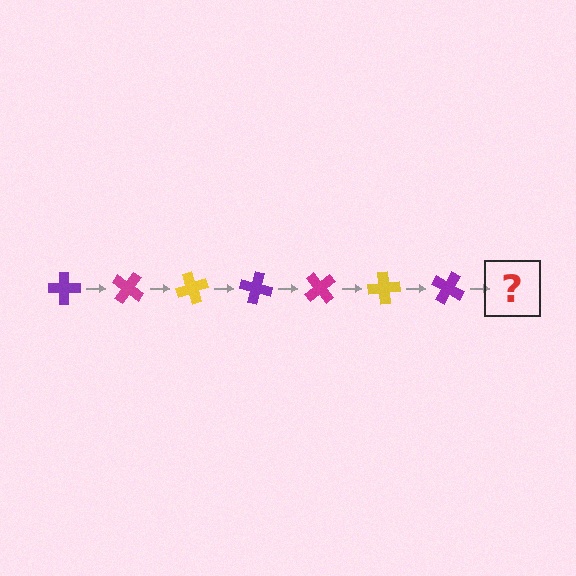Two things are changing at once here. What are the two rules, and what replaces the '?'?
The two rules are that it rotates 35 degrees each step and the color cycles through purple, magenta, and yellow. The '?' should be a magenta cross, rotated 245 degrees from the start.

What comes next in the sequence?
The next element should be a magenta cross, rotated 245 degrees from the start.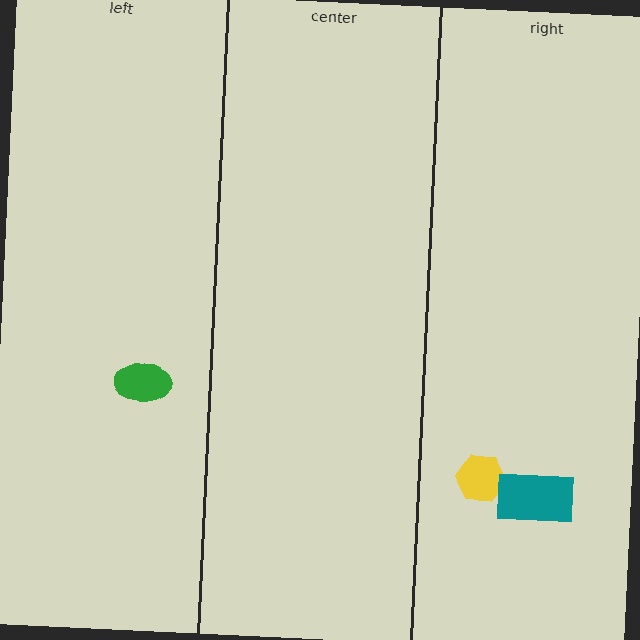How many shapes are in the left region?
1.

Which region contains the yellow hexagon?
The right region.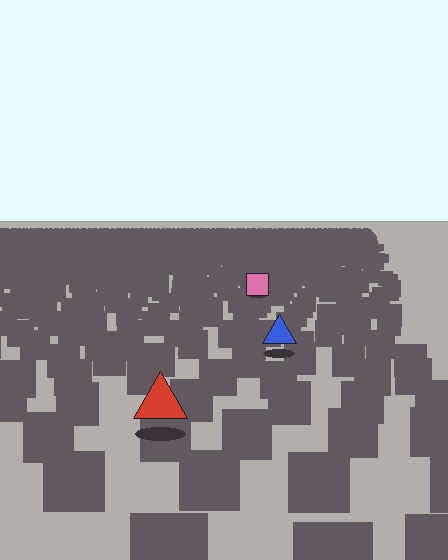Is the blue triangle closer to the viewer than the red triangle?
No. The red triangle is closer — you can tell from the texture gradient: the ground texture is coarser near it.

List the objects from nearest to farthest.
From nearest to farthest: the red triangle, the blue triangle, the pink square.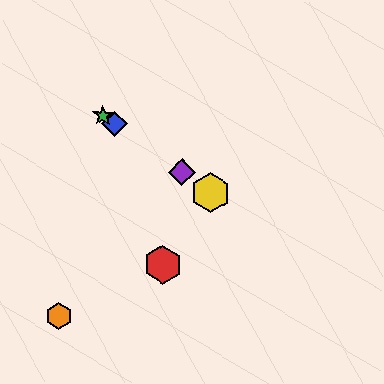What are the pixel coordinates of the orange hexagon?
The orange hexagon is at (59, 316).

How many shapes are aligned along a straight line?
4 shapes (the blue diamond, the green star, the yellow hexagon, the purple diamond) are aligned along a straight line.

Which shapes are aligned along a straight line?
The blue diamond, the green star, the yellow hexagon, the purple diamond are aligned along a straight line.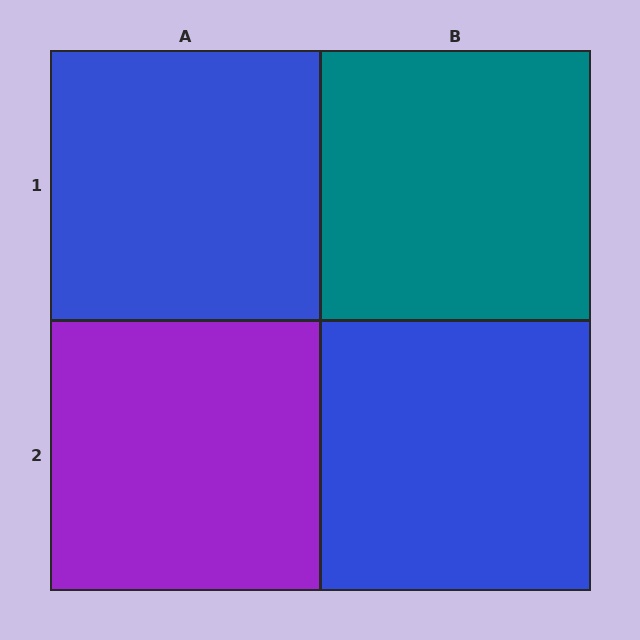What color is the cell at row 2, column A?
Purple.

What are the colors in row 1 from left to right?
Blue, teal.